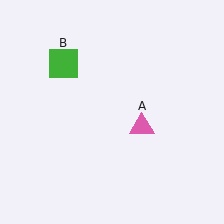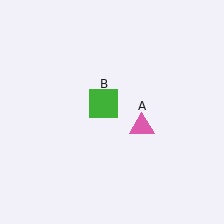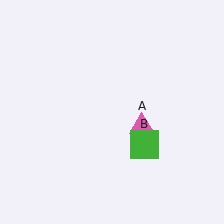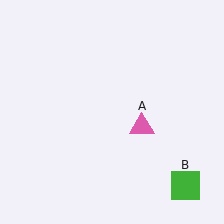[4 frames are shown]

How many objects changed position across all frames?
1 object changed position: green square (object B).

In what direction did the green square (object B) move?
The green square (object B) moved down and to the right.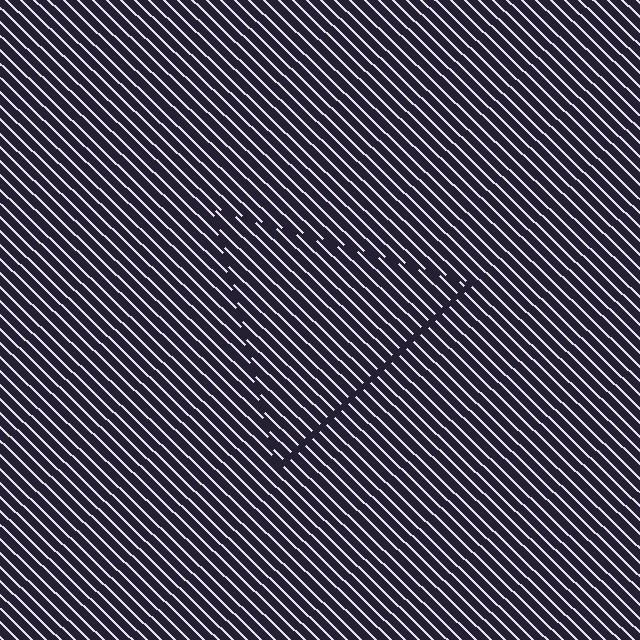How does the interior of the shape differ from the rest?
The interior of the shape contains the same grating, shifted by half a period — the contour is defined by the phase discontinuity where line-ends from the inner and outer gratings abut.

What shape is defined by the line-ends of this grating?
An illusory triangle. The interior of the shape contains the same grating, shifted by half a period — the contour is defined by the phase discontinuity where line-ends from the inner and outer gratings abut.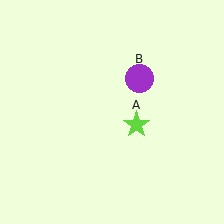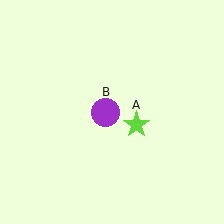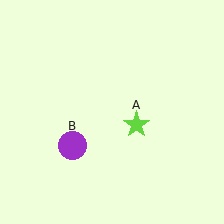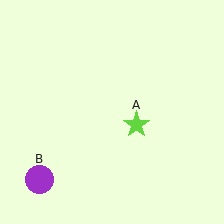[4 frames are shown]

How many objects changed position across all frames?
1 object changed position: purple circle (object B).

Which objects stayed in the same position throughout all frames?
Lime star (object A) remained stationary.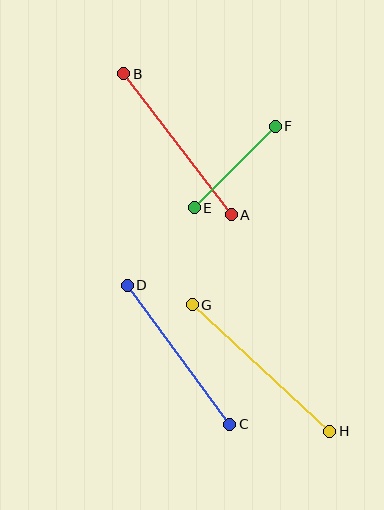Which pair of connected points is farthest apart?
Points G and H are farthest apart.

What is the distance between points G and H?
The distance is approximately 187 pixels.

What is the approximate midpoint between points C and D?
The midpoint is at approximately (178, 355) pixels.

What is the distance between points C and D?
The distance is approximately 172 pixels.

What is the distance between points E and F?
The distance is approximately 115 pixels.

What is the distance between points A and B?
The distance is approximately 177 pixels.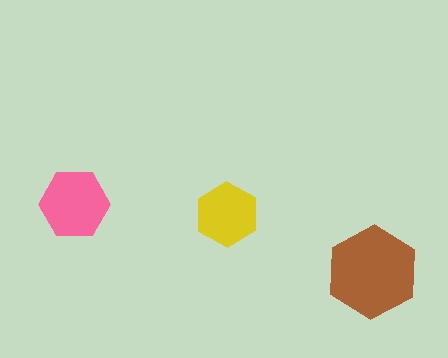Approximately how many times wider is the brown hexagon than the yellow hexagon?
About 1.5 times wider.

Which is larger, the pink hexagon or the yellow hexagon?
The pink one.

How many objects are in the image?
There are 3 objects in the image.